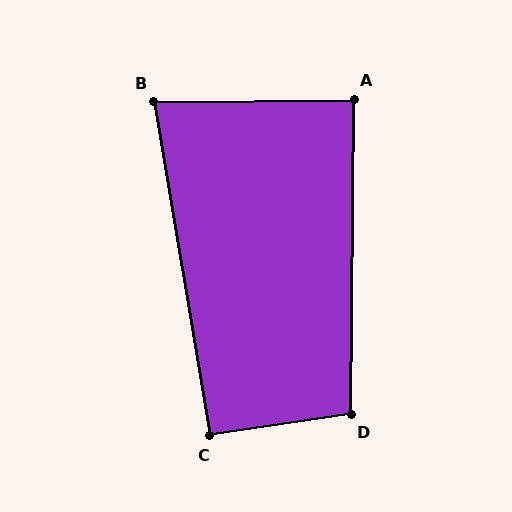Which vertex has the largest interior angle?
D, at approximately 99 degrees.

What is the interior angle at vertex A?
Approximately 89 degrees (approximately right).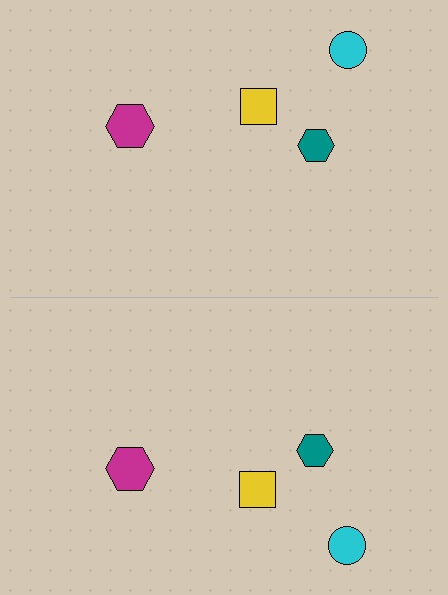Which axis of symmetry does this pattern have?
The pattern has a horizontal axis of symmetry running through the center of the image.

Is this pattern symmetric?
Yes, this pattern has bilateral (reflection) symmetry.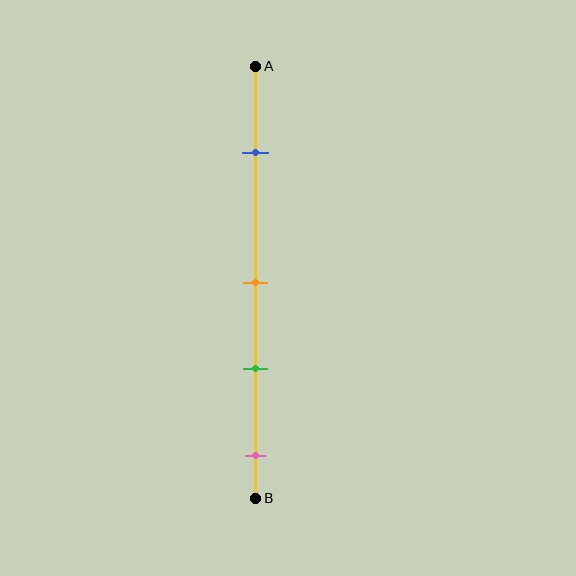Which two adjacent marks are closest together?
The orange and green marks are the closest adjacent pair.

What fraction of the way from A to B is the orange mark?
The orange mark is approximately 50% (0.5) of the way from A to B.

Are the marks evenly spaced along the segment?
No, the marks are not evenly spaced.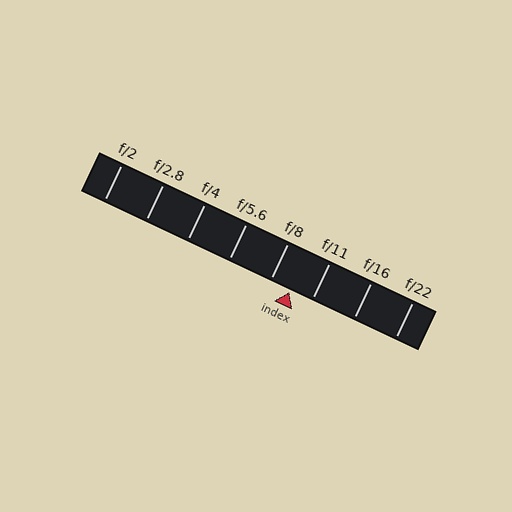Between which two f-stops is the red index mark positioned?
The index mark is between f/8 and f/11.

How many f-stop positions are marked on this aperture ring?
There are 8 f-stop positions marked.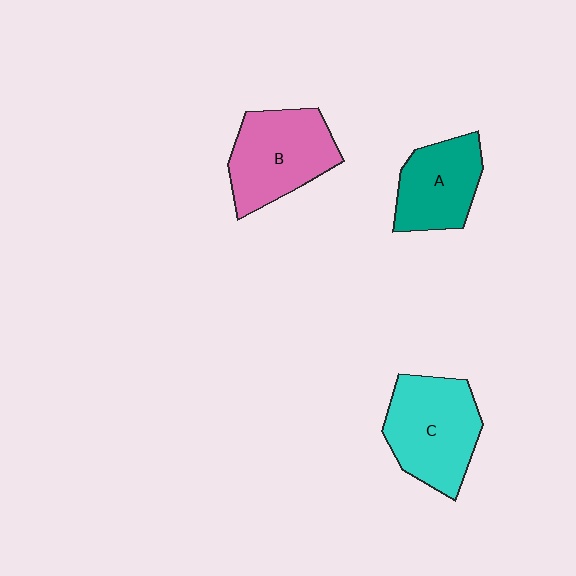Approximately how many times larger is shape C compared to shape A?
Approximately 1.3 times.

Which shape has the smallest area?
Shape A (teal).